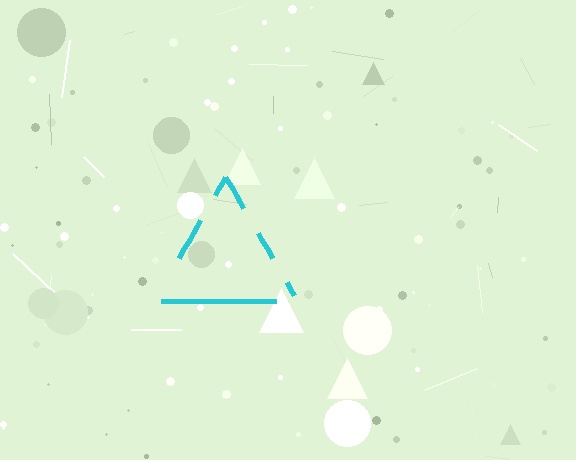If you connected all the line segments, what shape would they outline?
They would outline a triangle.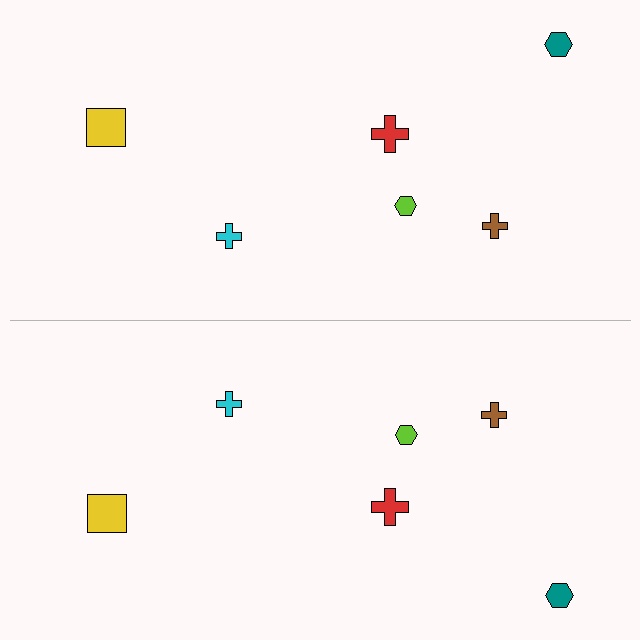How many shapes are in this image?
There are 12 shapes in this image.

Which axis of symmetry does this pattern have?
The pattern has a horizontal axis of symmetry running through the center of the image.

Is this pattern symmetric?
Yes, this pattern has bilateral (reflection) symmetry.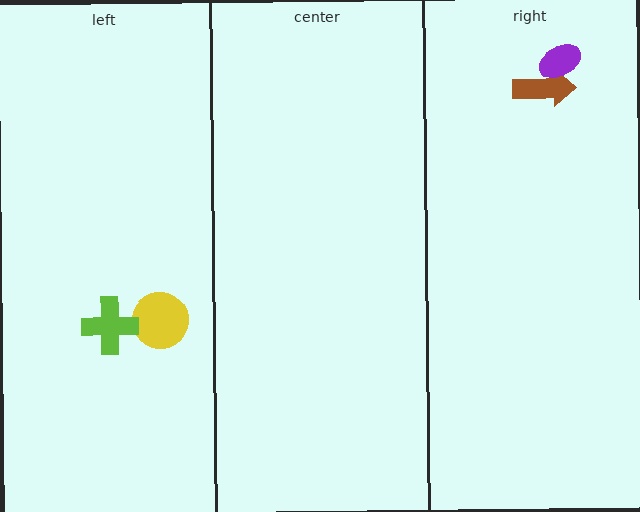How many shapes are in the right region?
2.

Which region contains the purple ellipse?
The right region.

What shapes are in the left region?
The yellow circle, the lime cross.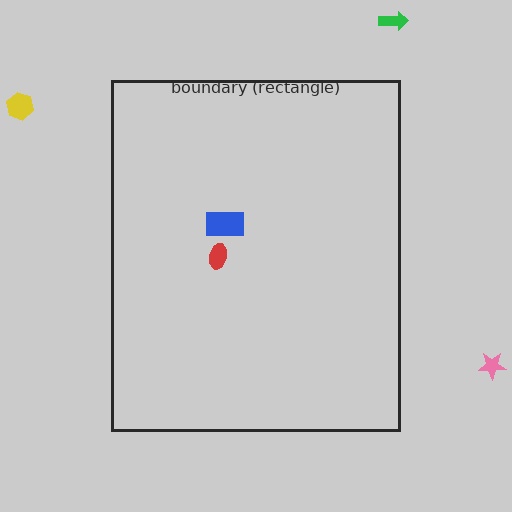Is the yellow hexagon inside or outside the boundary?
Outside.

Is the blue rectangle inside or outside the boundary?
Inside.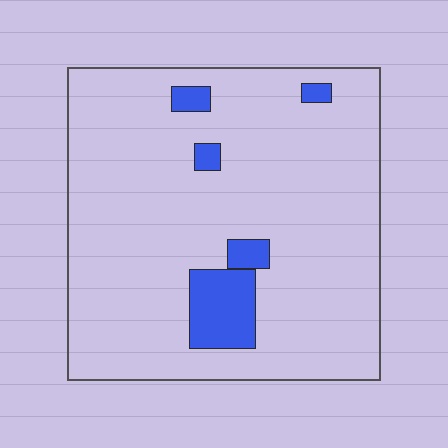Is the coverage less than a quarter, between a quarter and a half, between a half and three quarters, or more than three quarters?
Less than a quarter.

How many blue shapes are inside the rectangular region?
5.